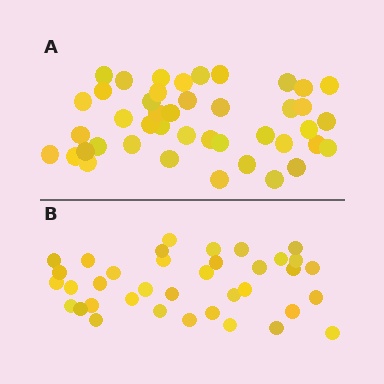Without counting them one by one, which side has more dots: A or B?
Region A (the top region) has more dots.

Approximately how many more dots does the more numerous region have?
Region A has about 6 more dots than region B.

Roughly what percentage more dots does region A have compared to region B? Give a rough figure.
About 15% more.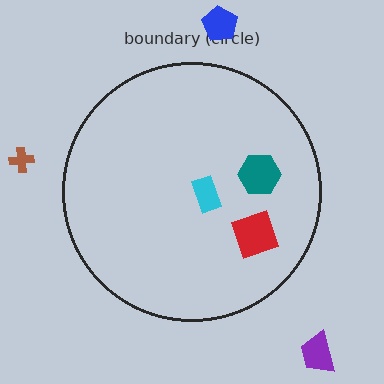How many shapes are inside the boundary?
3 inside, 3 outside.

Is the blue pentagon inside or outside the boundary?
Outside.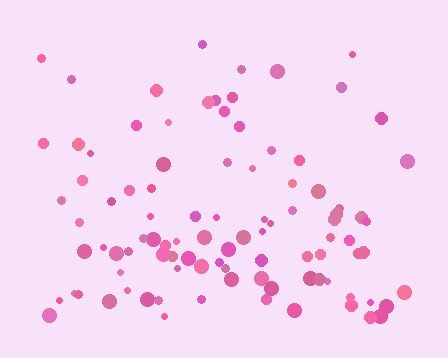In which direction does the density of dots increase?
From top to bottom, with the bottom side densest.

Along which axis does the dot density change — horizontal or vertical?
Vertical.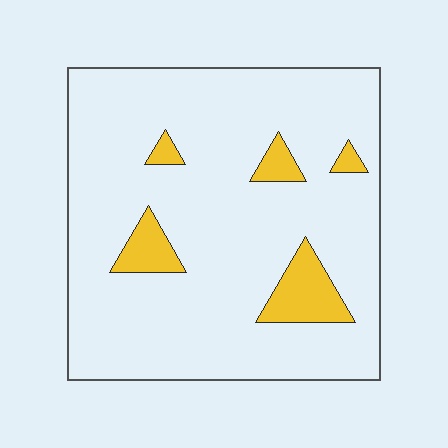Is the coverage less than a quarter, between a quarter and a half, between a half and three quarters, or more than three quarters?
Less than a quarter.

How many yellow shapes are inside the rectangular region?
5.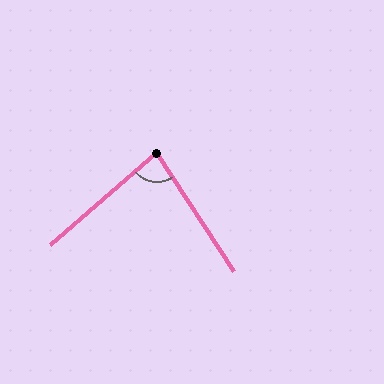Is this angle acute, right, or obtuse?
It is acute.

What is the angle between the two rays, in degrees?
Approximately 82 degrees.